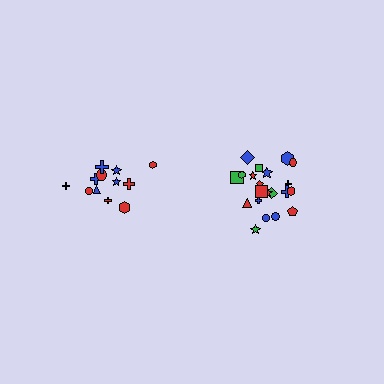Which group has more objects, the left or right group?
The right group.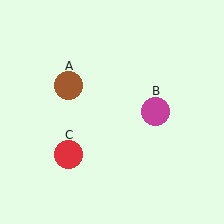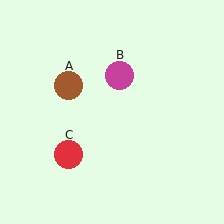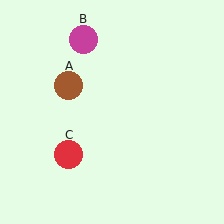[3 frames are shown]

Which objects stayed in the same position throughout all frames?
Brown circle (object A) and red circle (object C) remained stationary.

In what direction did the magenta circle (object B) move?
The magenta circle (object B) moved up and to the left.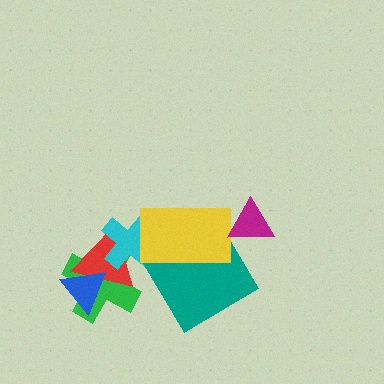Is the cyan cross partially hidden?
Yes, it is partially covered by another shape.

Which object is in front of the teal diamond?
The yellow rectangle is in front of the teal diamond.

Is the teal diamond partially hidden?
Yes, it is partially covered by another shape.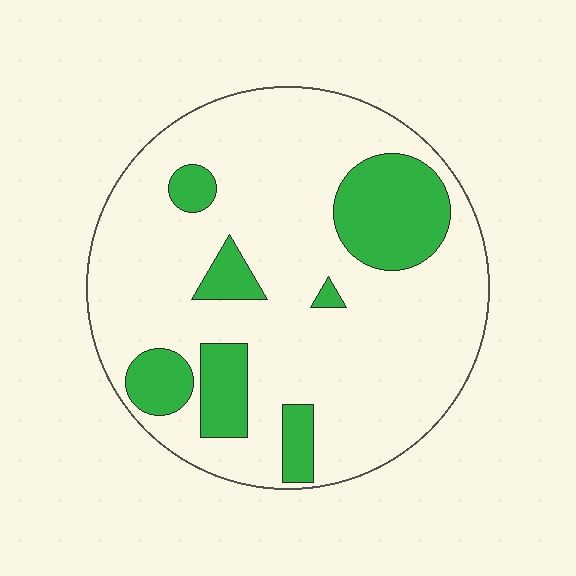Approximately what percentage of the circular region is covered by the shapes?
Approximately 20%.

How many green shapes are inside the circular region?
7.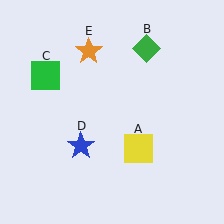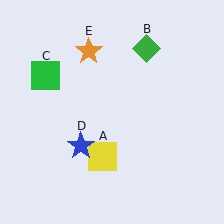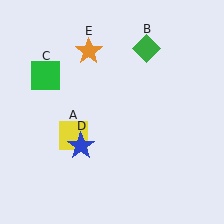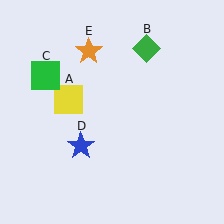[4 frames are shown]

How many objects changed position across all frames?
1 object changed position: yellow square (object A).